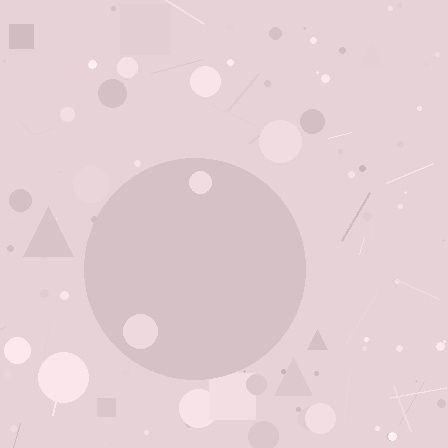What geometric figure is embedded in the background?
A circle is embedded in the background.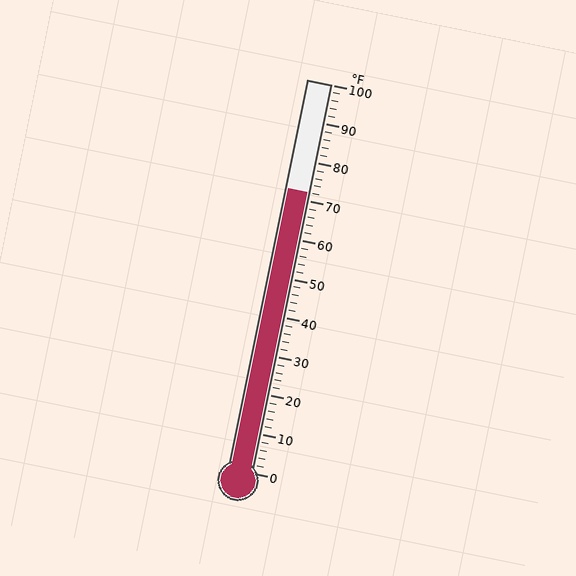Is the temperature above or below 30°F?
The temperature is above 30°F.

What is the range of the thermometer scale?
The thermometer scale ranges from 0°F to 100°F.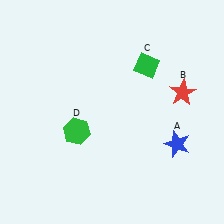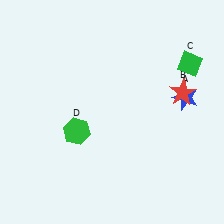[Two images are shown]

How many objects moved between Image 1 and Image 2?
2 objects moved between the two images.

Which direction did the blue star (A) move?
The blue star (A) moved up.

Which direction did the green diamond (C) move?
The green diamond (C) moved right.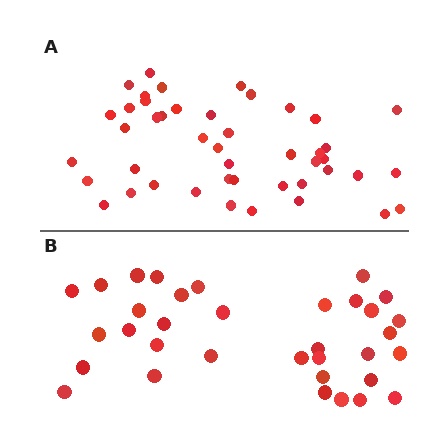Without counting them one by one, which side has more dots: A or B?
Region A (the top region) has more dots.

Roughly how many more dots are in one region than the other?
Region A has roughly 12 or so more dots than region B.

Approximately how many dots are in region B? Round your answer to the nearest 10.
About 30 dots. (The exact count is 34, which rounds to 30.)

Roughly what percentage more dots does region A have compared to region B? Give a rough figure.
About 30% more.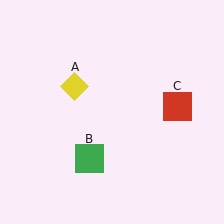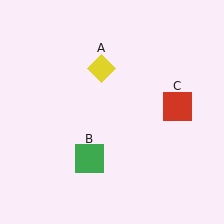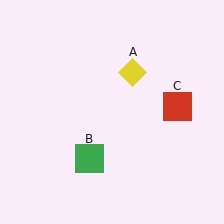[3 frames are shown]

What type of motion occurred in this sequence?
The yellow diamond (object A) rotated clockwise around the center of the scene.